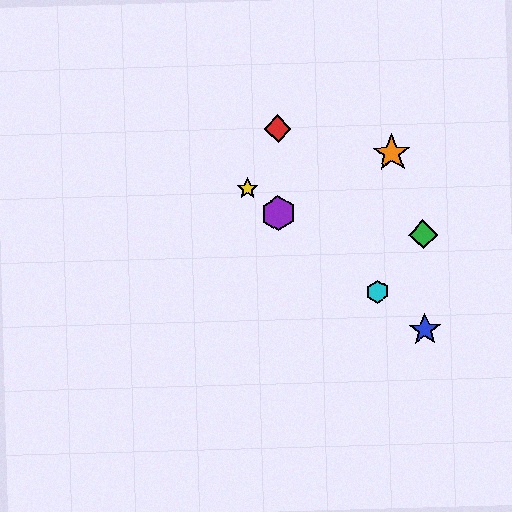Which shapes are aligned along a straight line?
The blue star, the yellow star, the purple hexagon, the cyan hexagon are aligned along a straight line.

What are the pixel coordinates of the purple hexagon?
The purple hexagon is at (279, 213).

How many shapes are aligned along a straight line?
4 shapes (the blue star, the yellow star, the purple hexagon, the cyan hexagon) are aligned along a straight line.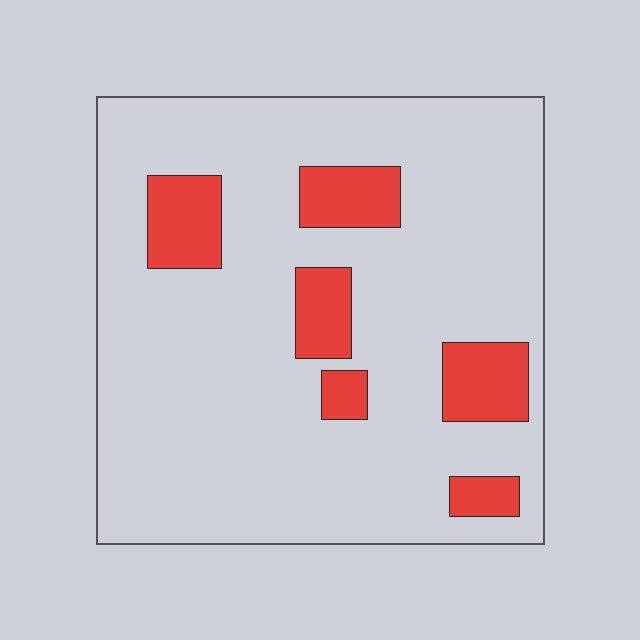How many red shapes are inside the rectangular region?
6.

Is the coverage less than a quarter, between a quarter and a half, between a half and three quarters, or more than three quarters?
Less than a quarter.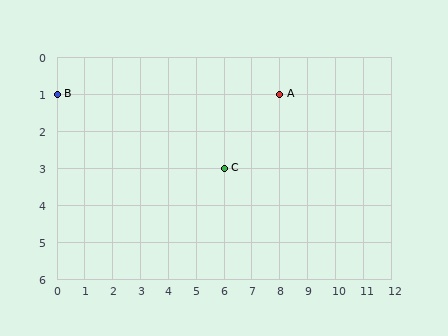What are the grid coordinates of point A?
Point A is at grid coordinates (8, 1).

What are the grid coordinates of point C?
Point C is at grid coordinates (6, 3).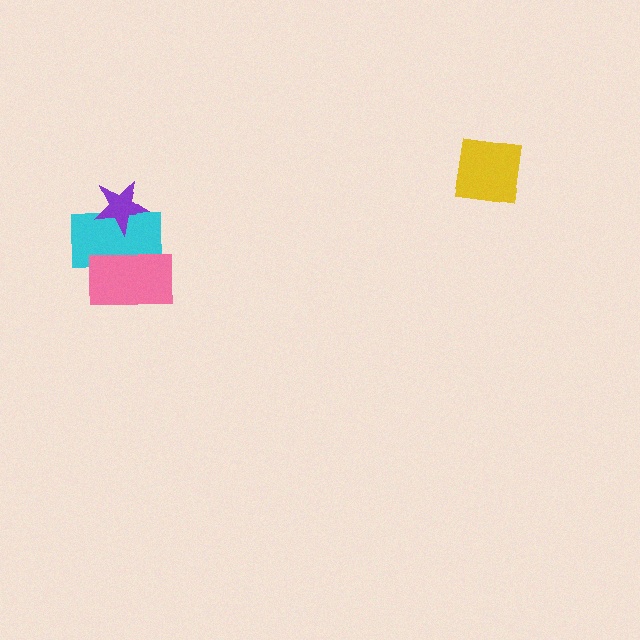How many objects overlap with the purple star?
1 object overlaps with the purple star.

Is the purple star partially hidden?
No, no other shape covers it.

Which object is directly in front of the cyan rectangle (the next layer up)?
The pink rectangle is directly in front of the cyan rectangle.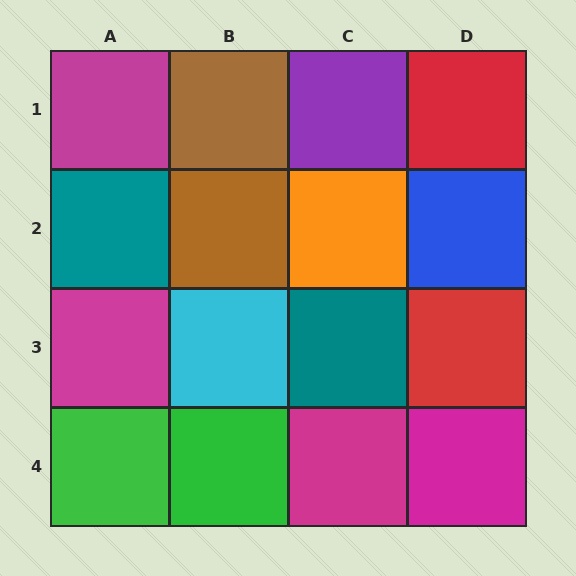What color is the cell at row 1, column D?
Red.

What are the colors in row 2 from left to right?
Teal, brown, orange, blue.